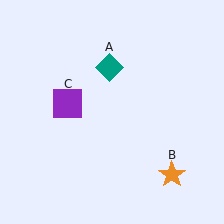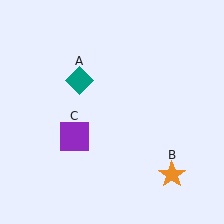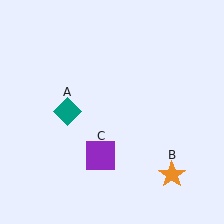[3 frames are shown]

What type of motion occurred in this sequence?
The teal diamond (object A), purple square (object C) rotated counterclockwise around the center of the scene.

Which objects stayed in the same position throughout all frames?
Orange star (object B) remained stationary.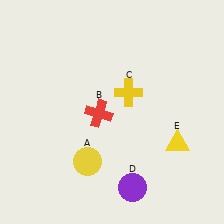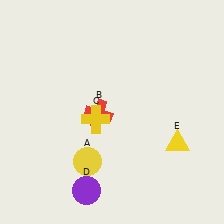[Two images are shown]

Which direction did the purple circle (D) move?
The purple circle (D) moved left.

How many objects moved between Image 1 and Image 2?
2 objects moved between the two images.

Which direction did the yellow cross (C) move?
The yellow cross (C) moved left.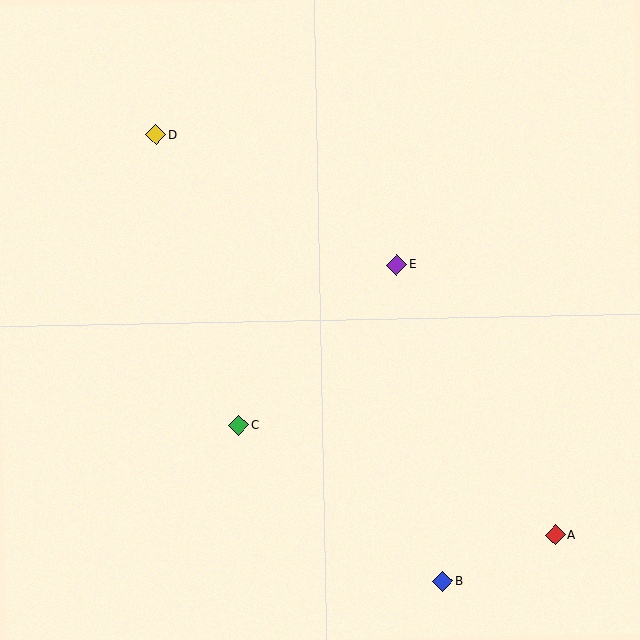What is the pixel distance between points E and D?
The distance between E and D is 273 pixels.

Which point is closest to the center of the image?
Point E at (397, 265) is closest to the center.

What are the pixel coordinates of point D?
Point D is at (156, 135).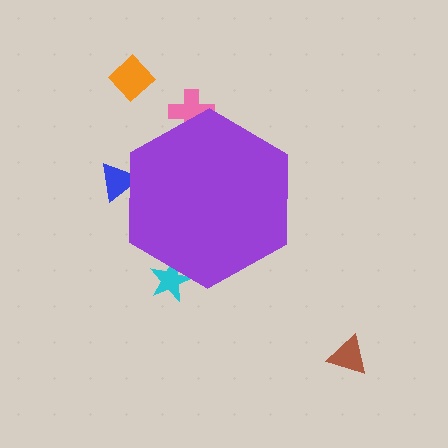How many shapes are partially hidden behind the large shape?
3 shapes are partially hidden.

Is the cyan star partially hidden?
Yes, the cyan star is partially hidden behind the purple hexagon.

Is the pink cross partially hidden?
Yes, the pink cross is partially hidden behind the purple hexagon.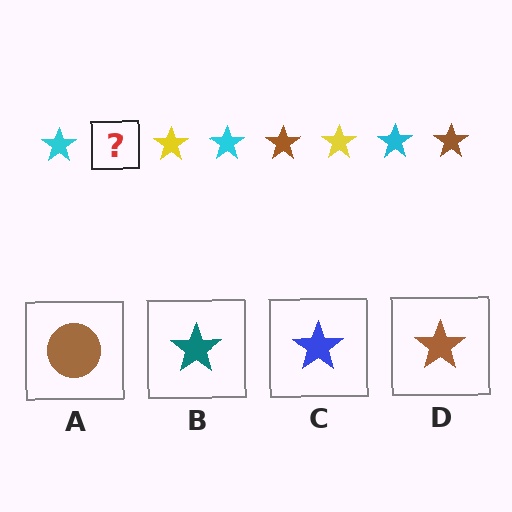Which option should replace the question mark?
Option D.